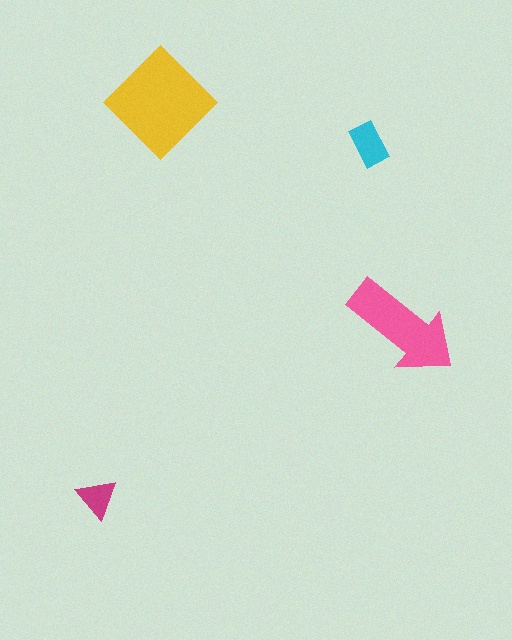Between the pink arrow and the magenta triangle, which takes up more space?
The pink arrow.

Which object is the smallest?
The magenta triangle.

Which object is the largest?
The yellow diamond.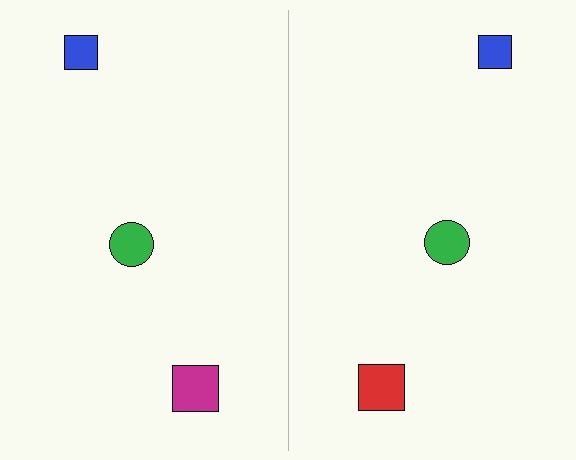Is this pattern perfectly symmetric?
No, the pattern is not perfectly symmetric. The red square on the right side breaks the symmetry — its mirror counterpart is magenta.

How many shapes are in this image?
There are 6 shapes in this image.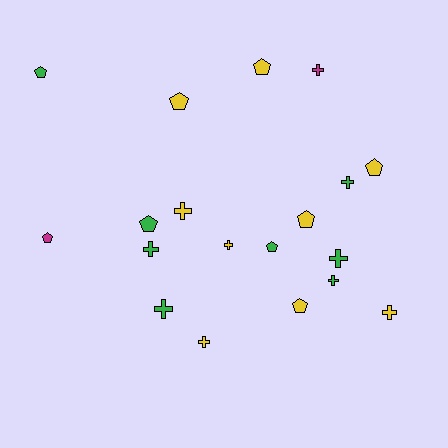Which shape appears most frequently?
Cross, with 10 objects.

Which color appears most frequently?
Yellow, with 9 objects.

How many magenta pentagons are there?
There is 1 magenta pentagon.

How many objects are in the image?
There are 19 objects.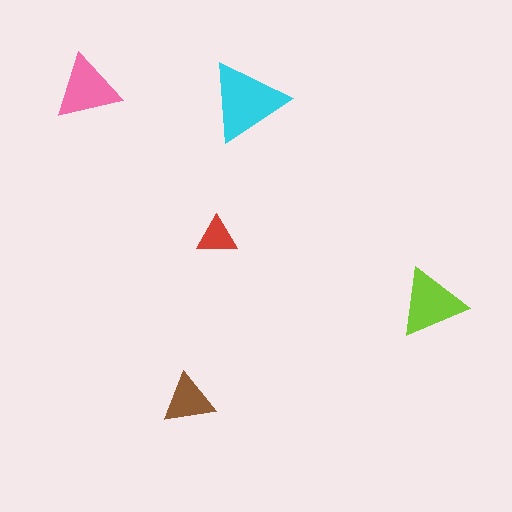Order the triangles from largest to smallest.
the cyan one, the lime one, the pink one, the brown one, the red one.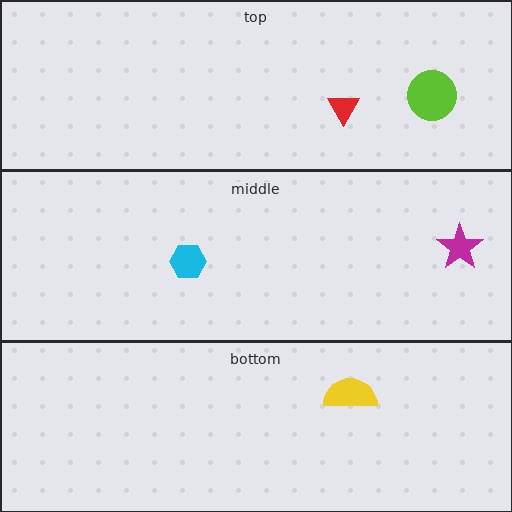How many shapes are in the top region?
2.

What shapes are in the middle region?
The cyan hexagon, the magenta star.